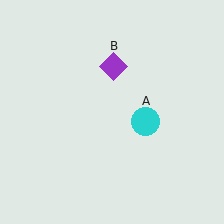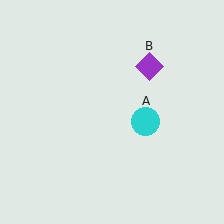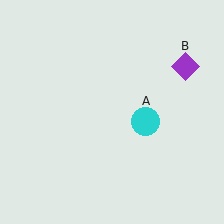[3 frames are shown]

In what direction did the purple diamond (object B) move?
The purple diamond (object B) moved right.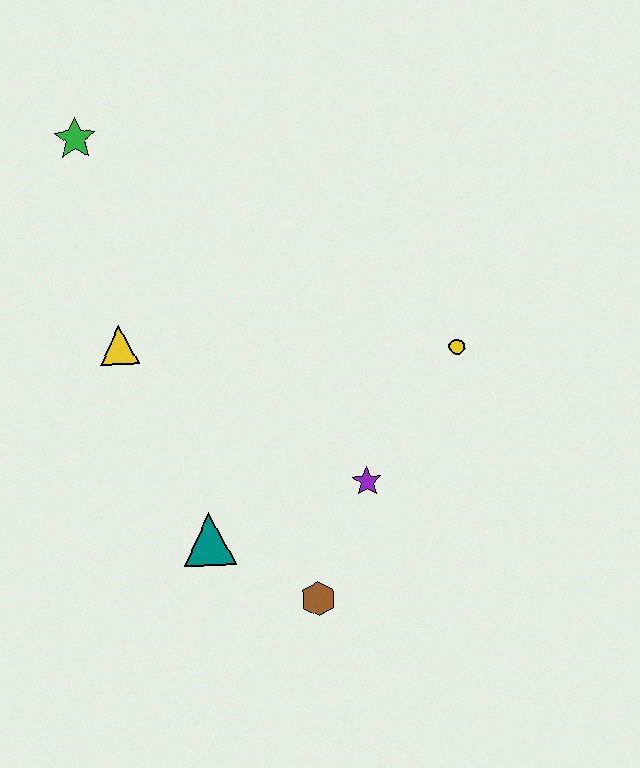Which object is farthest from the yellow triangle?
The yellow circle is farthest from the yellow triangle.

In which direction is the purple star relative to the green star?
The purple star is below the green star.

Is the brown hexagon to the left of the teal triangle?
No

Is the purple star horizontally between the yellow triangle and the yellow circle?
Yes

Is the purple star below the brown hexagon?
No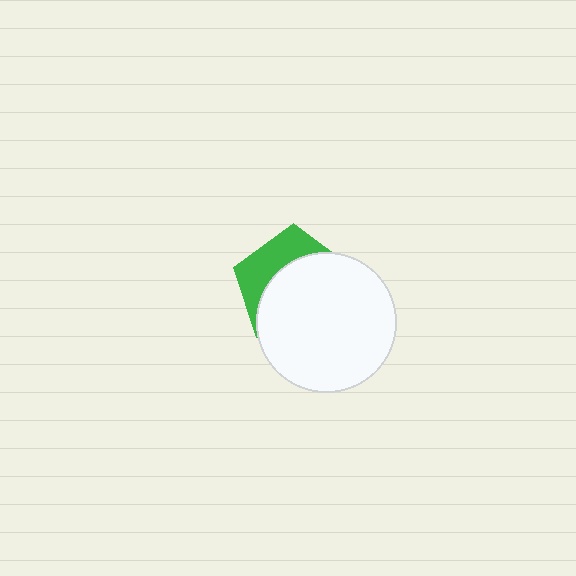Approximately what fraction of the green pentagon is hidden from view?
Roughly 66% of the green pentagon is hidden behind the white circle.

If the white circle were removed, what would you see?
You would see the complete green pentagon.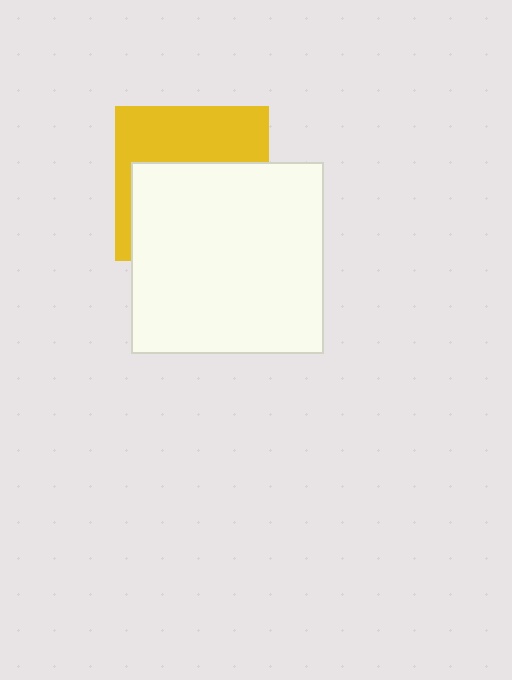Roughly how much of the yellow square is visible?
A small part of it is visible (roughly 43%).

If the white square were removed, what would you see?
You would see the complete yellow square.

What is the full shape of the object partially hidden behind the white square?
The partially hidden object is a yellow square.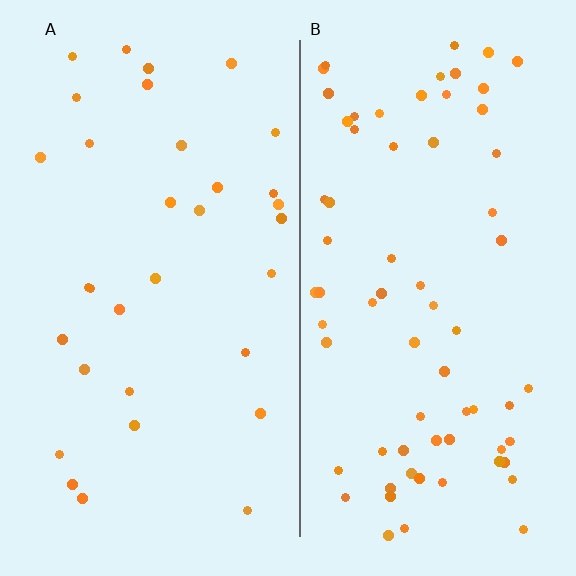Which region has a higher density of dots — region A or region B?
B (the right).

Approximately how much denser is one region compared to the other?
Approximately 2.2× — region B over region A.